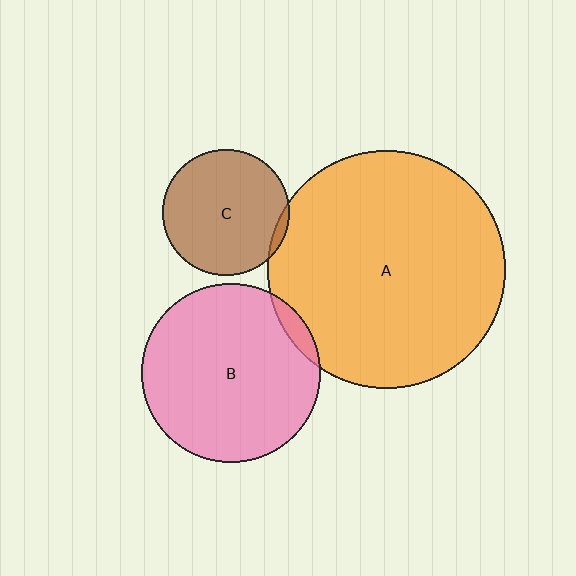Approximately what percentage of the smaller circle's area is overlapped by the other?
Approximately 5%.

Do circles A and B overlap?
Yes.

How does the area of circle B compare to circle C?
Approximately 2.0 times.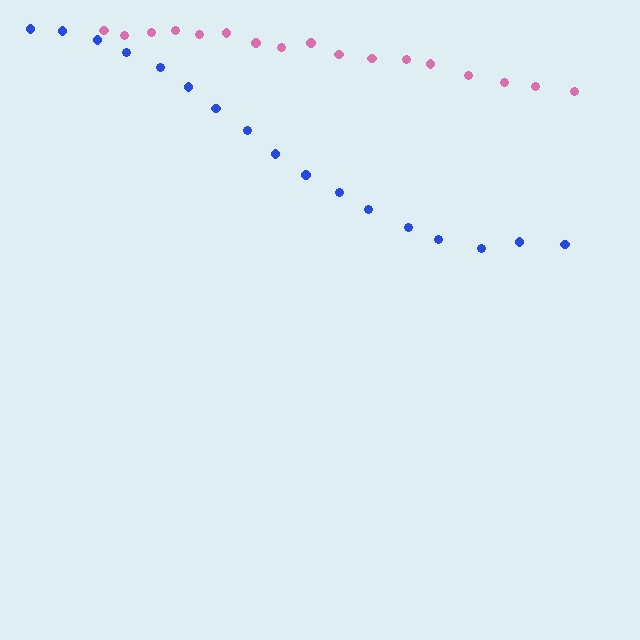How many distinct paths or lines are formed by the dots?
There are 2 distinct paths.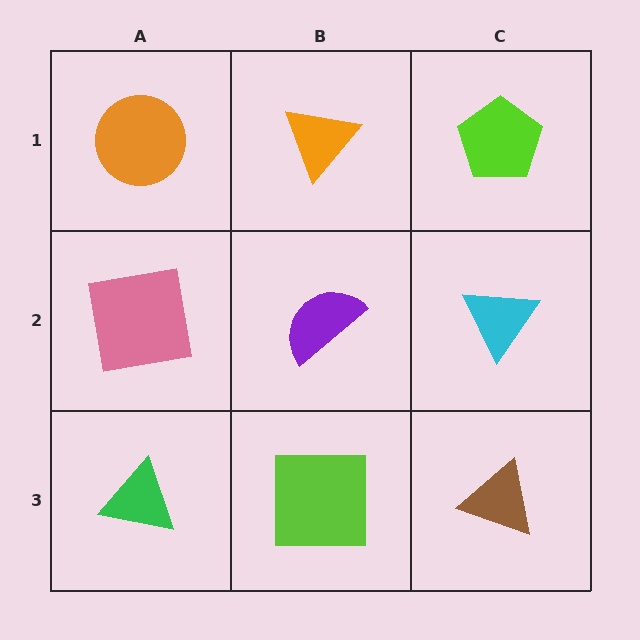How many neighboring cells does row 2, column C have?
3.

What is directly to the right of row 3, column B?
A brown triangle.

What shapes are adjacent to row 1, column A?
A pink square (row 2, column A), an orange triangle (row 1, column B).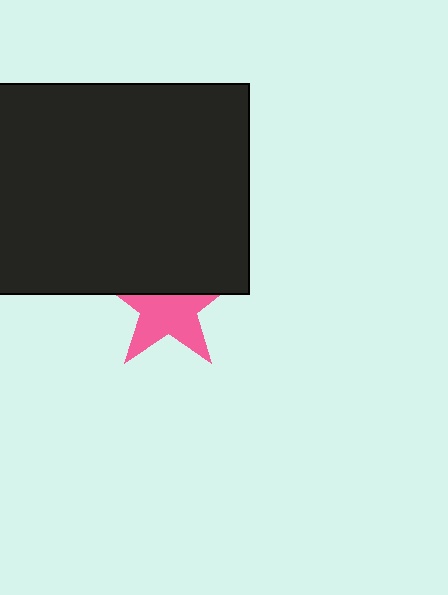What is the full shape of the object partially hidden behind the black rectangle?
The partially hidden object is a pink star.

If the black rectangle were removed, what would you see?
You would see the complete pink star.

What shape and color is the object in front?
The object in front is a black rectangle.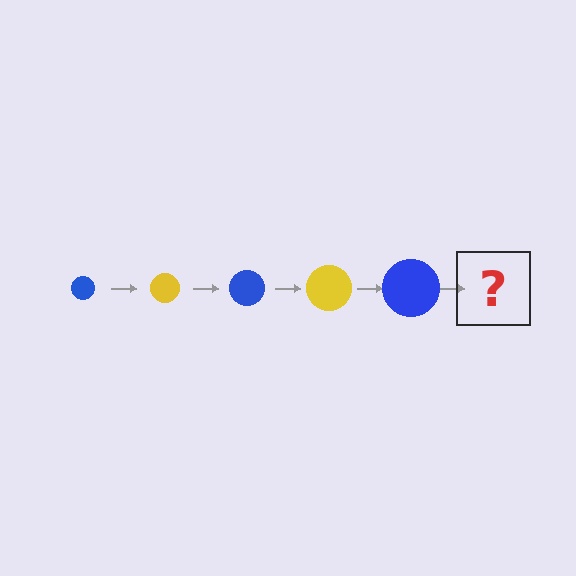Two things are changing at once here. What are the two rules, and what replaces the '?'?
The two rules are that the circle grows larger each step and the color cycles through blue and yellow. The '?' should be a yellow circle, larger than the previous one.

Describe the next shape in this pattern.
It should be a yellow circle, larger than the previous one.